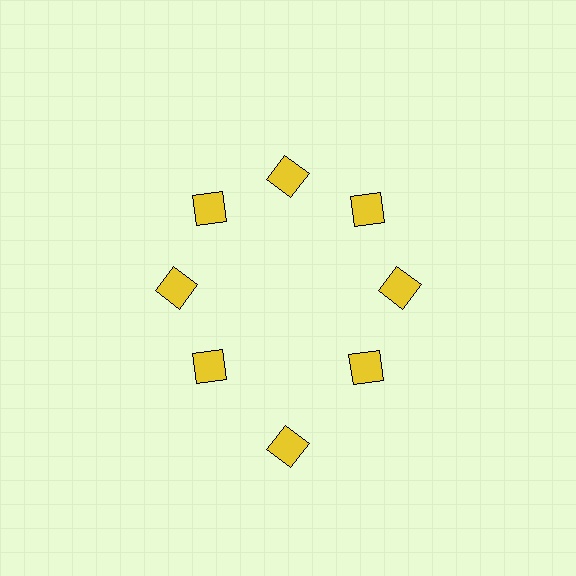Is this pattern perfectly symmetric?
No. The 8 yellow diamonds are arranged in a ring, but one element near the 6 o'clock position is pushed outward from the center, breaking the 8-fold rotational symmetry.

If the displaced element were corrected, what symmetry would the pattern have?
It would have 8-fold rotational symmetry — the pattern would map onto itself every 45 degrees.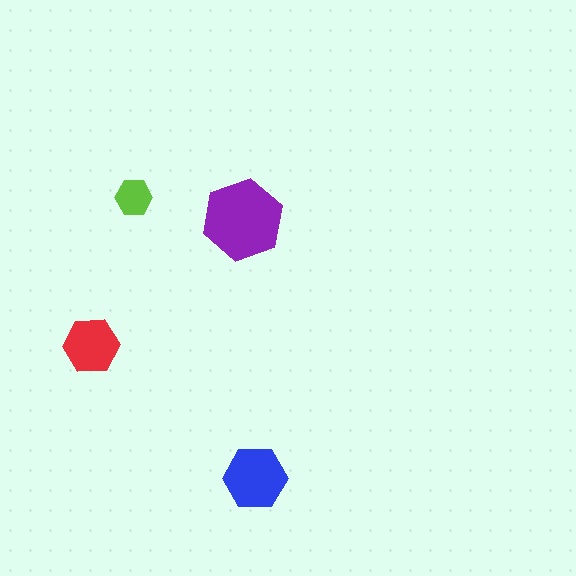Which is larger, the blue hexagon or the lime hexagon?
The blue one.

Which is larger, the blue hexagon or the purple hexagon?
The purple one.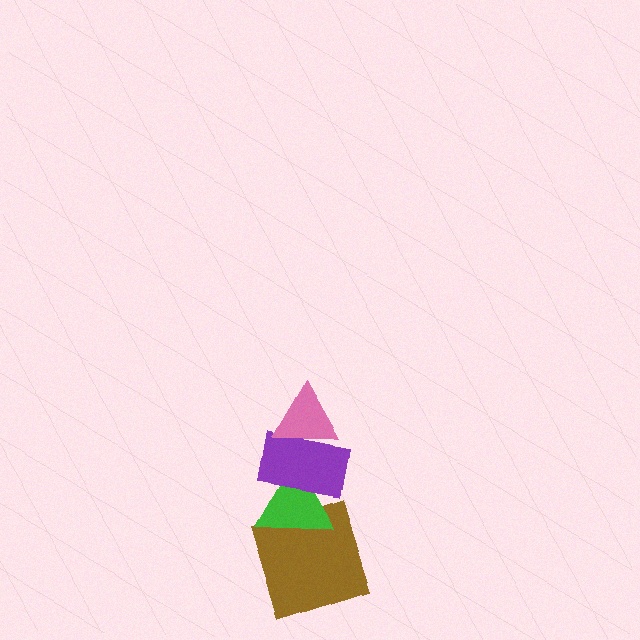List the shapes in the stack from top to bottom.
From top to bottom: the pink triangle, the purple rectangle, the green triangle, the brown square.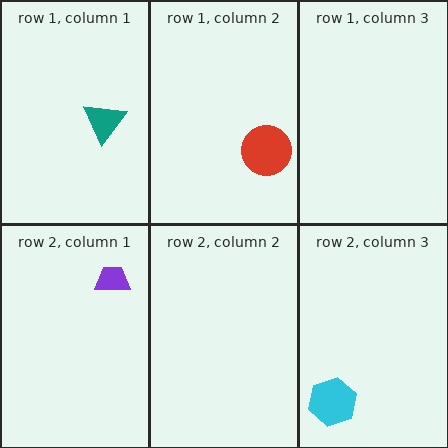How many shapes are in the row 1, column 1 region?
1.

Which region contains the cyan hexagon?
The row 2, column 3 region.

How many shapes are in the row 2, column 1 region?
1.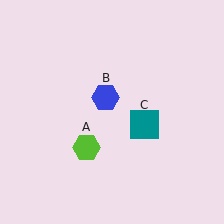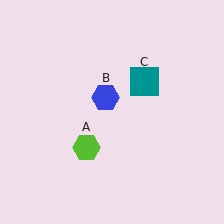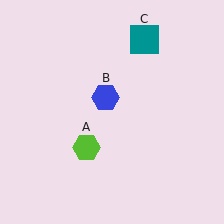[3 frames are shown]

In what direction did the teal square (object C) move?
The teal square (object C) moved up.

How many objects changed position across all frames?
1 object changed position: teal square (object C).